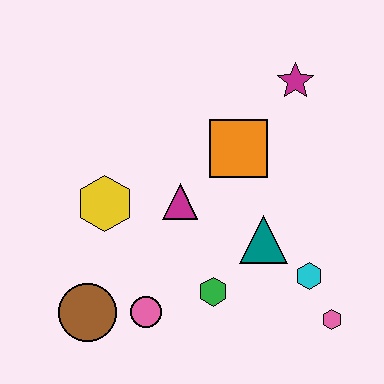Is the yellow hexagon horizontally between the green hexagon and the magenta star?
No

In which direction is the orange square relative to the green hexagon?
The orange square is above the green hexagon.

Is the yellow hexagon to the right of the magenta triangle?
No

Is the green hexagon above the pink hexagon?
Yes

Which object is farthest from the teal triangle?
The brown circle is farthest from the teal triangle.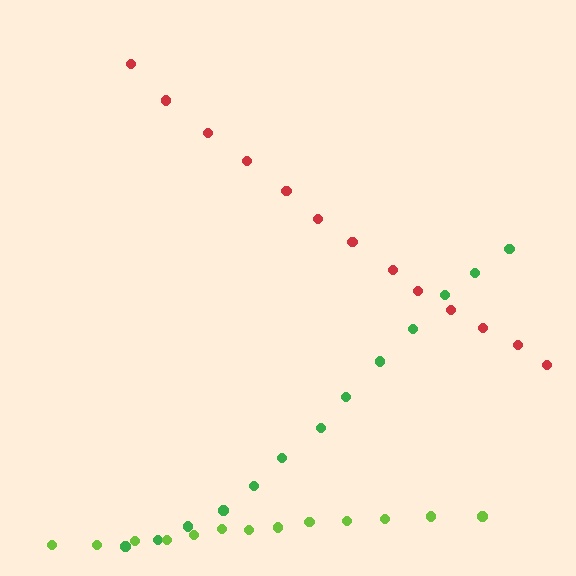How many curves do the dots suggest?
There are 3 distinct paths.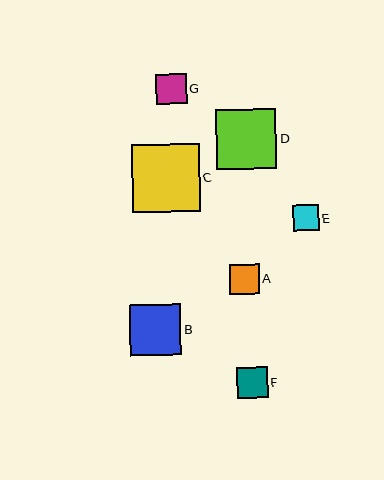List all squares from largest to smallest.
From largest to smallest: C, D, B, F, G, A, E.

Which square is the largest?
Square C is the largest with a size of approximately 68 pixels.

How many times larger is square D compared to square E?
Square D is approximately 2.3 times the size of square E.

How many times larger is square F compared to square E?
Square F is approximately 1.2 times the size of square E.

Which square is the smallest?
Square E is the smallest with a size of approximately 26 pixels.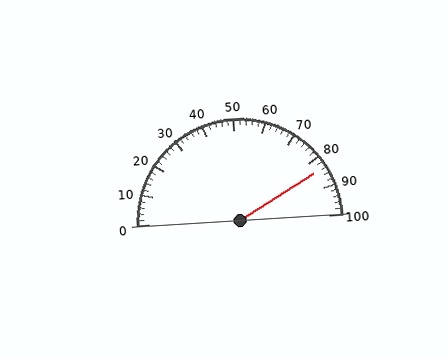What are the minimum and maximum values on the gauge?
The gauge ranges from 0 to 100.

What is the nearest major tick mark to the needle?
The nearest major tick mark is 80.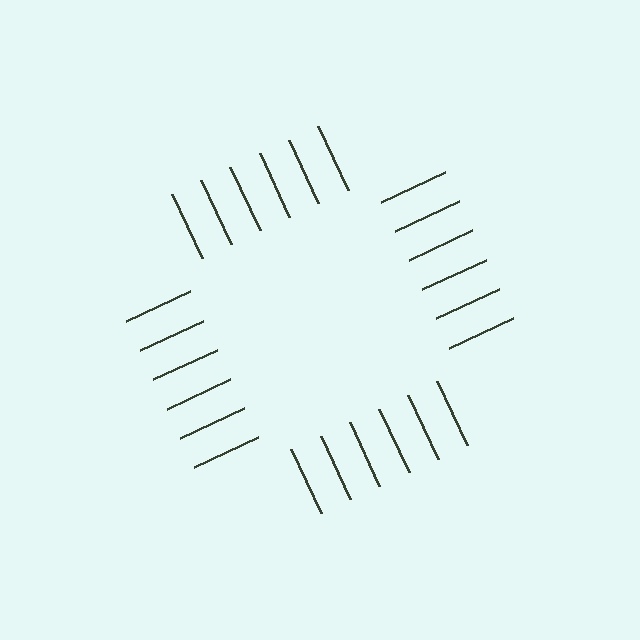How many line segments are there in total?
24 — 6 along each of the 4 edges.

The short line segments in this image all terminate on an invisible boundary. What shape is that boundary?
An illusory square — the line segments terminate on its edges but no continuous stroke is drawn.